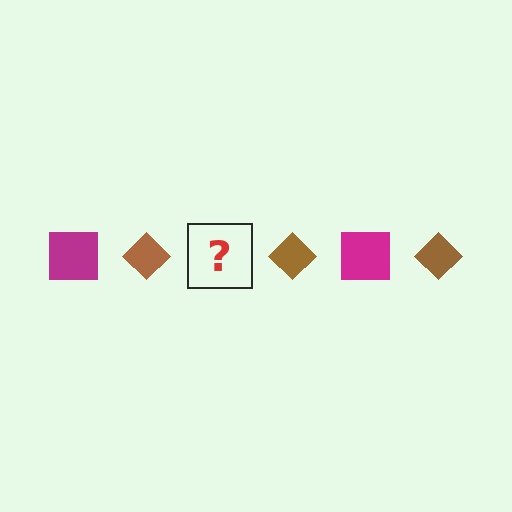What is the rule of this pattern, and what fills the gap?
The rule is that the pattern alternates between magenta square and brown diamond. The gap should be filled with a magenta square.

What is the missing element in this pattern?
The missing element is a magenta square.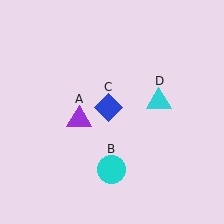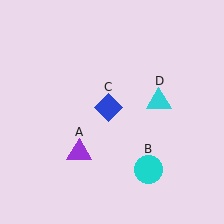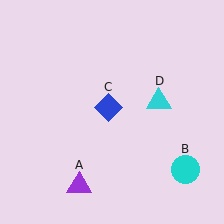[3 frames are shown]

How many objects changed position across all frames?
2 objects changed position: purple triangle (object A), cyan circle (object B).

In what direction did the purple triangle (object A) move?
The purple triangle (object A) moved down.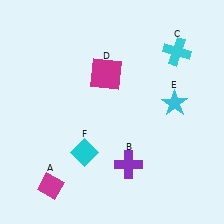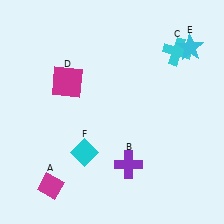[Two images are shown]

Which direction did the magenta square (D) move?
The magenta square (D) moved left.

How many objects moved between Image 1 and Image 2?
2 objects moved between the two images.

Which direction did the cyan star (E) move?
The cyan star (E) moved up.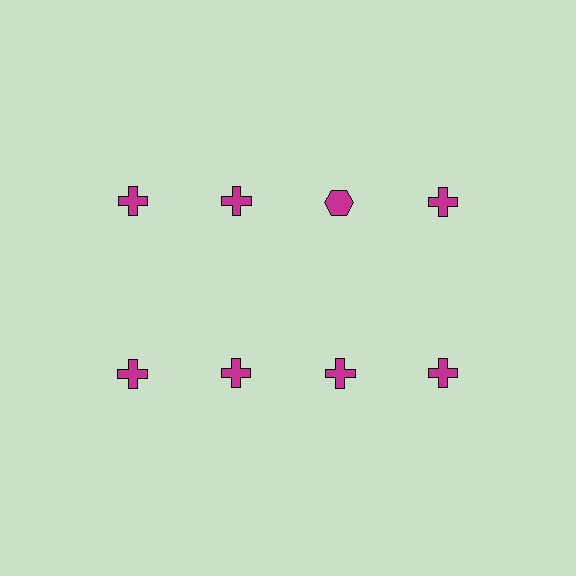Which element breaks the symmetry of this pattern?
The magenta hexagon in the top row, center column breaks the symmetry. All other shapes are magenta crosses.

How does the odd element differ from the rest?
It has a different shape: hexagon instead of cross.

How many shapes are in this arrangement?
There are 8 shapes arranged in a grid pattern.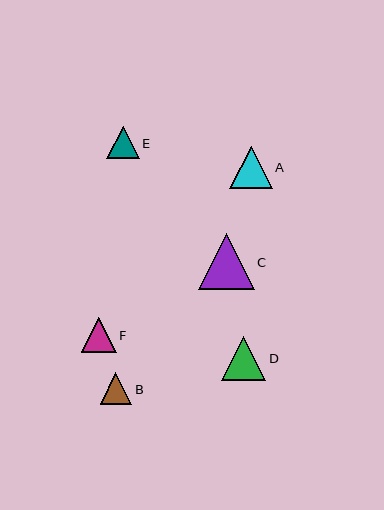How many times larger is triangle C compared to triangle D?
Triangle C is approximately 1.3 times the size of triangle D.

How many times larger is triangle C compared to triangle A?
Triangle C is approximately 1.3 times the size of triangle A.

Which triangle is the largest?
Triangle C is the largest with a size of approximately 56 pixels.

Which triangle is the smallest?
Triangle B is the smallest with a size of approximately 31 pixels.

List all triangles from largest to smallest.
From largest to smallest: C, D, A, F, E, B.